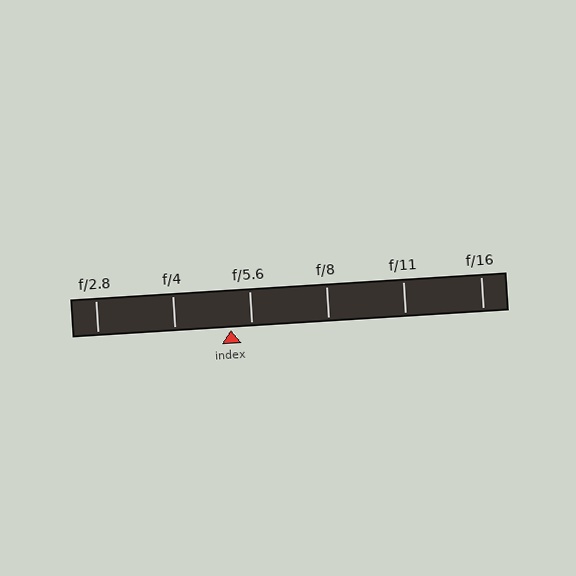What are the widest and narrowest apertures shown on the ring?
The widest aperture shown is f/2.8 and the narrowest is f/16.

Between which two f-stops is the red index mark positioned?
The index mark is between f/4 and f/5.6.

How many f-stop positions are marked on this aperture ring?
There are 6 f-stop positions marked.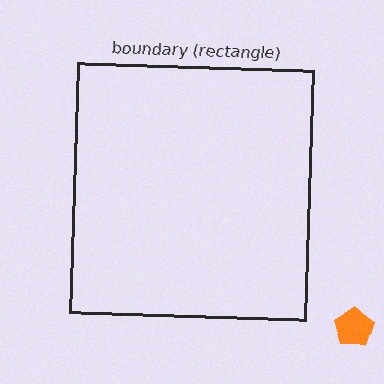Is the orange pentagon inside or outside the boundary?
Outside.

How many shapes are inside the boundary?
0 inside, 1 outside.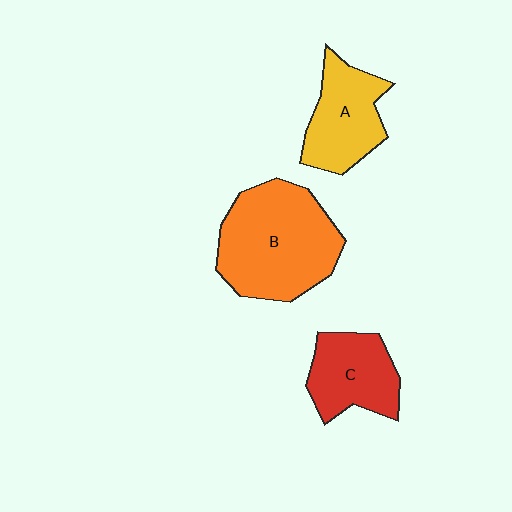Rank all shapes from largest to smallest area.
From largest to smallest: B (orange), A (yellow), C (red).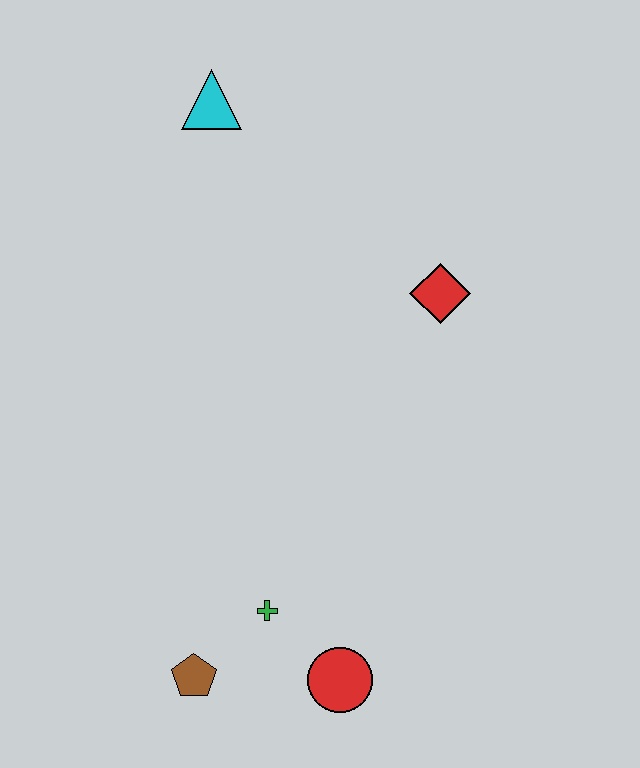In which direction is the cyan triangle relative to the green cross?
The cyan triangle is above the green cross.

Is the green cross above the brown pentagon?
Yes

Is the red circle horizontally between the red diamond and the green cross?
Yes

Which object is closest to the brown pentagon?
The green cross is closest to the brown pentagon.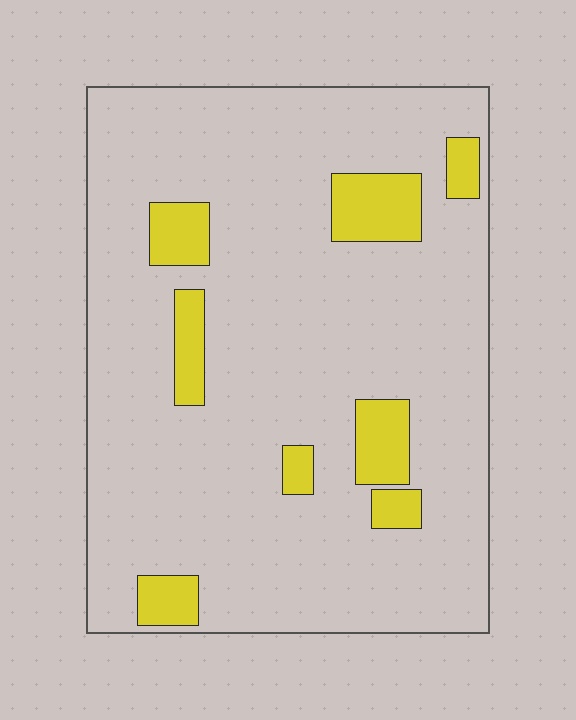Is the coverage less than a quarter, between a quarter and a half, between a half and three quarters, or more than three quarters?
Less than a quarter.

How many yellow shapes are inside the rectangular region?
8.